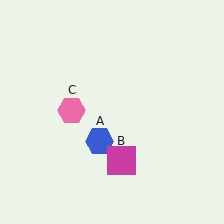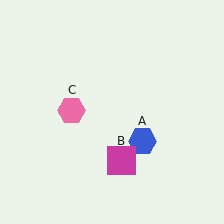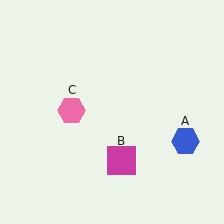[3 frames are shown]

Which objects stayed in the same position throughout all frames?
Magenta square (object B) and pink hexagon (object C) remained stationary.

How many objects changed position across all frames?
1 object changed position: blue hexagon (object A).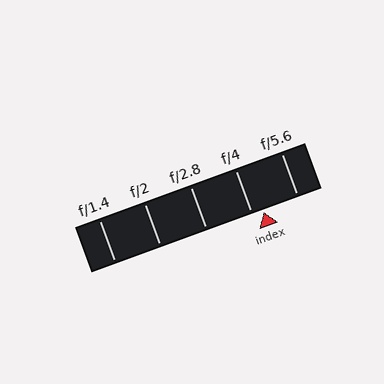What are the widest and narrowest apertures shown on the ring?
The widest aperture shown is f/1.4 and the narrowest is f/5.6.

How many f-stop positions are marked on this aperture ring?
There are 5 f-stop positions marked.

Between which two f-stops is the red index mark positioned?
The index mark is between f/4 and f/5.6.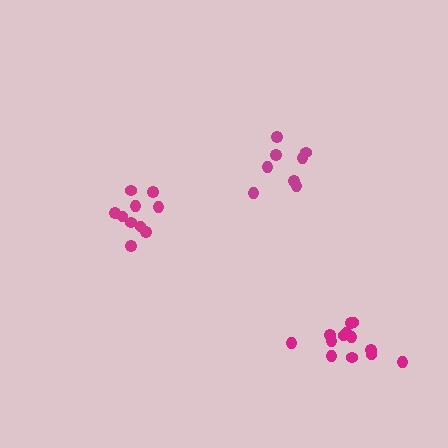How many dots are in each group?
Group 1: 10 dots, Group 2: 8 dots, Group 3: 13 dots (31 total).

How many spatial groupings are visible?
There are 3 spatial groupings.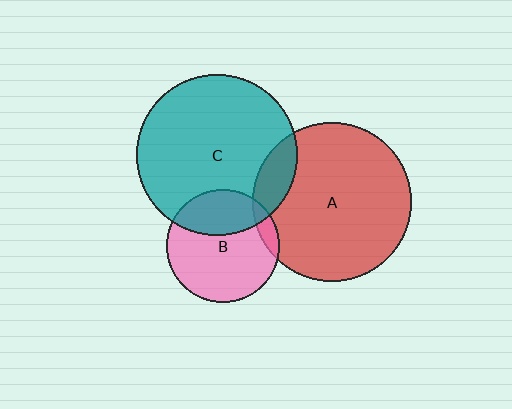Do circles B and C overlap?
Yes.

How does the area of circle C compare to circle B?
Approximately 2.0 times.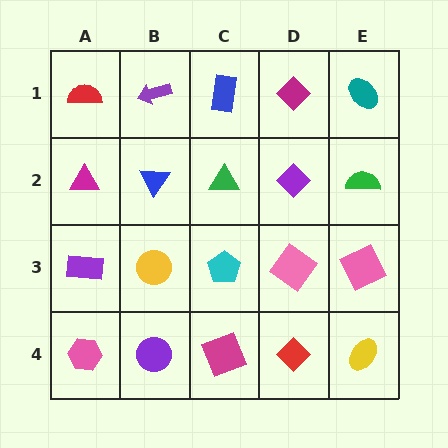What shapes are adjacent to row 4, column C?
A cyan pentagon (row 3, column C), a purple circle (row 4, column B), a red diamond (row 4, column D).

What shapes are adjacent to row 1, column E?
A green semicircle (row 2, column E), a magenta diamond (row 1, column D).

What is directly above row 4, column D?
A pink diamond.